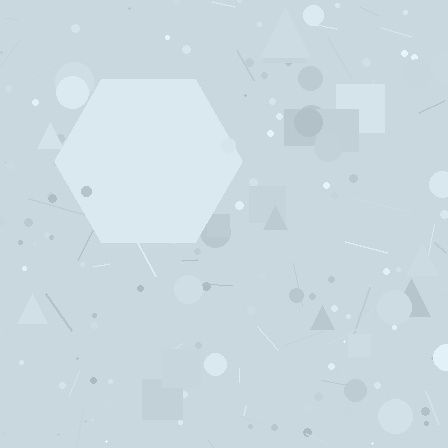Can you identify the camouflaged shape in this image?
The camouflaged shape is a hexagon.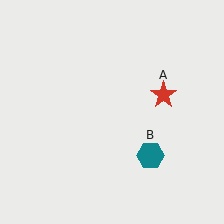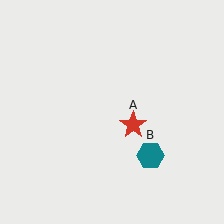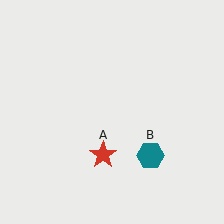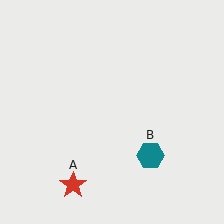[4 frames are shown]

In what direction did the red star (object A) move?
The red star (object A) moved down and to the left.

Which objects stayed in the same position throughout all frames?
Teal hexagon (object B) remained stationary.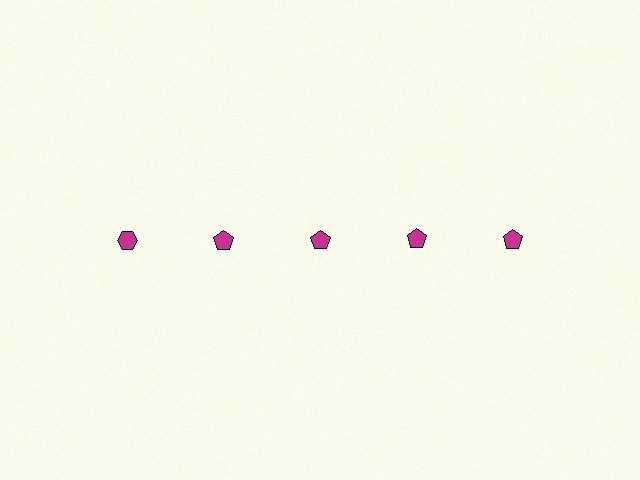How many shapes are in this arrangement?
There are 5 shapes arranged in a grid pattern.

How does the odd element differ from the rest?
It has a different shape: hexagon instead of pentagon.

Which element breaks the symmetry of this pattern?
The magenta hexagon in the top row, leftmost column breaks the symmetry. All other shapes are magenta pentagons.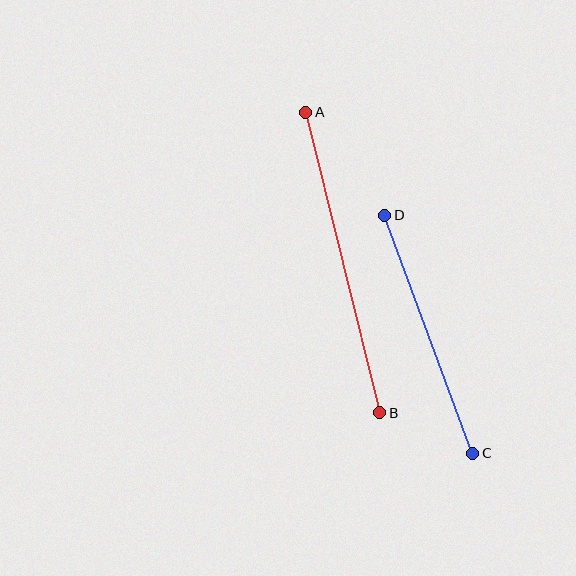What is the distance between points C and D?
The distance is approximately 254 pixels.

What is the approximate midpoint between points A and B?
The midpoint is at approximately (343, 262) pixels.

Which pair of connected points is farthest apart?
Points A and B are farthest apart.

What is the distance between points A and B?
The distance is approximately 309 pixels.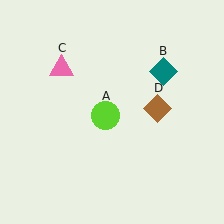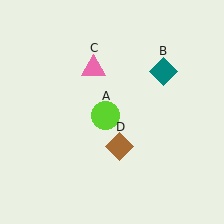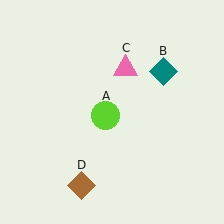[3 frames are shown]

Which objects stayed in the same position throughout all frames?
Lime circle (object A) and teal diamond (object B) remained stationary.